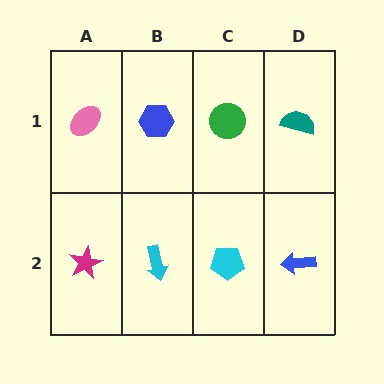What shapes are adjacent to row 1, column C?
A cyan pentagon (row 2, column C), a blue hexagon (row 1, column B), a teal semicircle (row 1, column D).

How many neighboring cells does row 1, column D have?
2.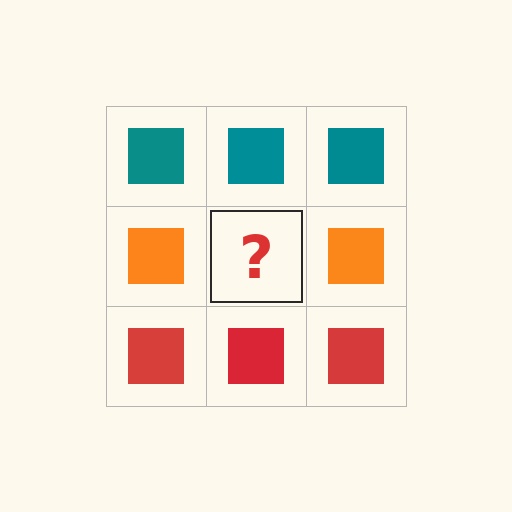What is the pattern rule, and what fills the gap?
The rule is that each row has a consistent color. The gap should be filled with an orange square.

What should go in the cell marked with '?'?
The missing cell should contain an orange square.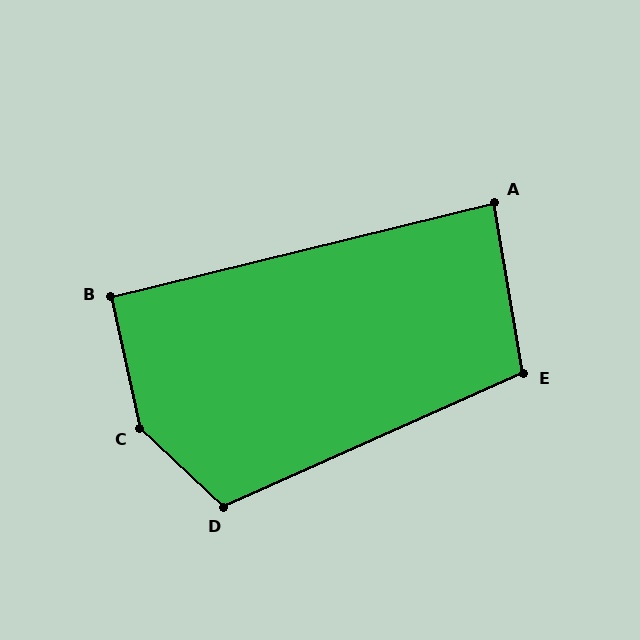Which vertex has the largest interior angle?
C, at approximately 145 degrees.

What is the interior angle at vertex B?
Approximately 91 degrees (approximately right).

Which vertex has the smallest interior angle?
A, at approximately 86 degrees.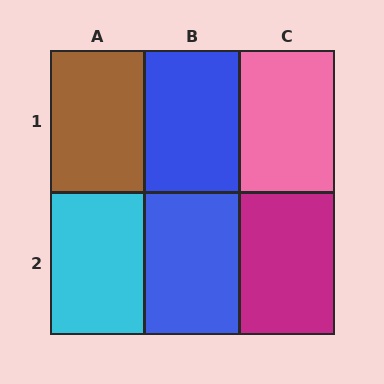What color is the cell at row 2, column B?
Blue.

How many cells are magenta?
1 cell is magenta.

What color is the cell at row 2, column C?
Magenta.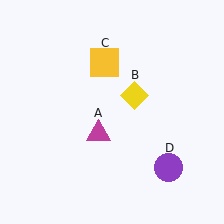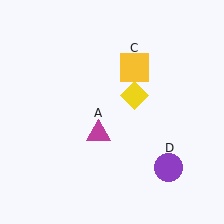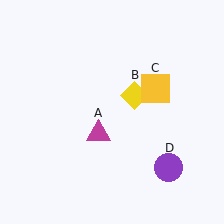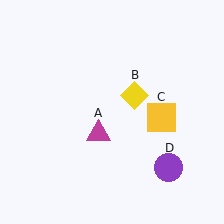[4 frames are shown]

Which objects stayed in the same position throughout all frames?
Magenta triangle (object A) and yellow diamond (object B) and purple circle (object D) remained stationary.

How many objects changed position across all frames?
1 object changed position: yellow square (object C).